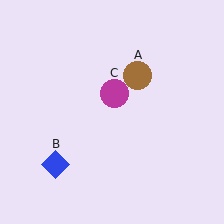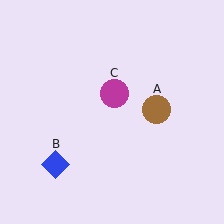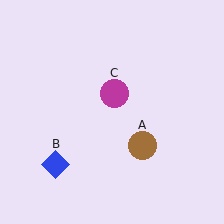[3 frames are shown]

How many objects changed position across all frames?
1 object changed position: brown circle (object A).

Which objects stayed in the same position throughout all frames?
Blue diamond (object B) and magenta circle (object C) remained stationary.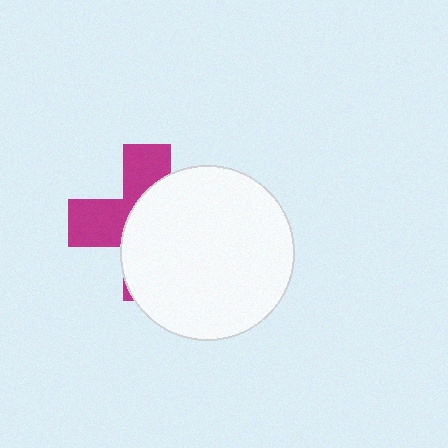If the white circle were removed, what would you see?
You would see the complete magenta cross.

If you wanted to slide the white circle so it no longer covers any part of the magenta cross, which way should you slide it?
Slide it right — that is the most direct way to separate the two shapes.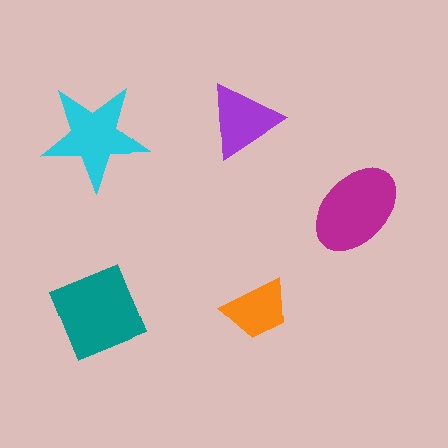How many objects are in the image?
There are 5 objects in the image.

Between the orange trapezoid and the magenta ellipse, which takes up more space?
The magenta ellipse.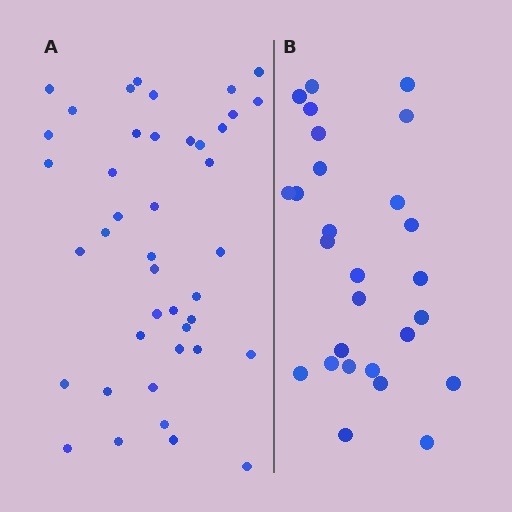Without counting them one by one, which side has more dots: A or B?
Region A (the left region) has more dots.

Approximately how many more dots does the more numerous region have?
Region A has approximately 15 more dots than region B.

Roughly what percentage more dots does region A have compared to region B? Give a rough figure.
About 55% more.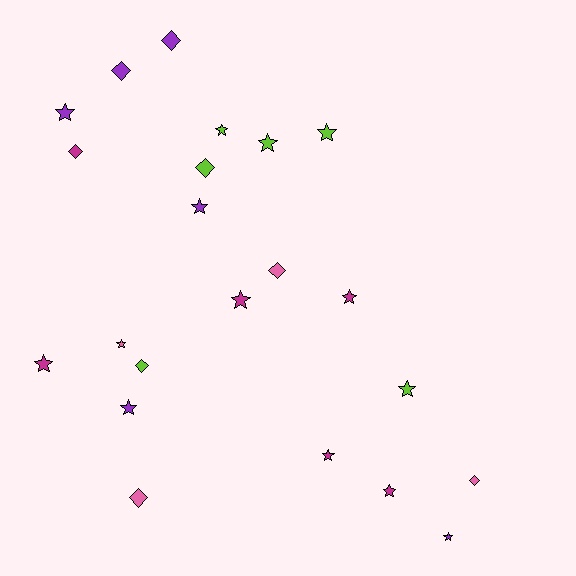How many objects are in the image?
There are 22 objects.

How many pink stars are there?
There is 1 pink star.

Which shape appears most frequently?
Star, with 14 objects.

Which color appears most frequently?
Purple, with 6 objects.